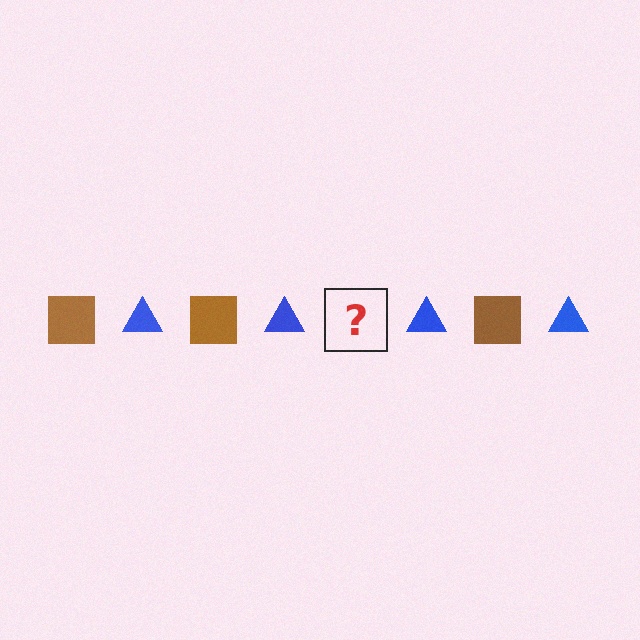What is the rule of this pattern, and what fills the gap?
The rule is that the pattern alternates between brown square and blue triangle. The gap should be filled with a brown square.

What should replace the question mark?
The question mark should be replaced with a brown square.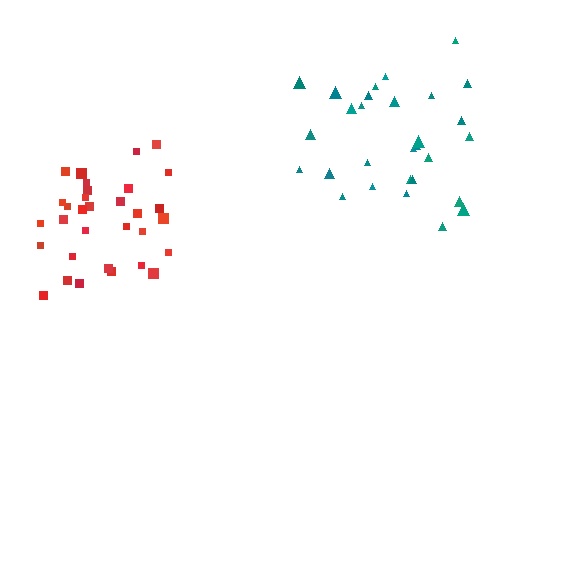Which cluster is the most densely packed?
Red.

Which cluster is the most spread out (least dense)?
Teal.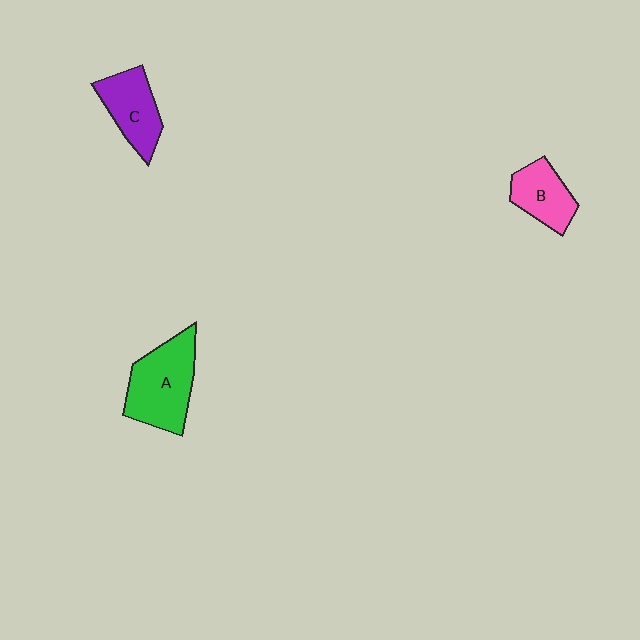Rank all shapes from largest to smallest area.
From largest to smallest: A (green), C (purple), B (pink).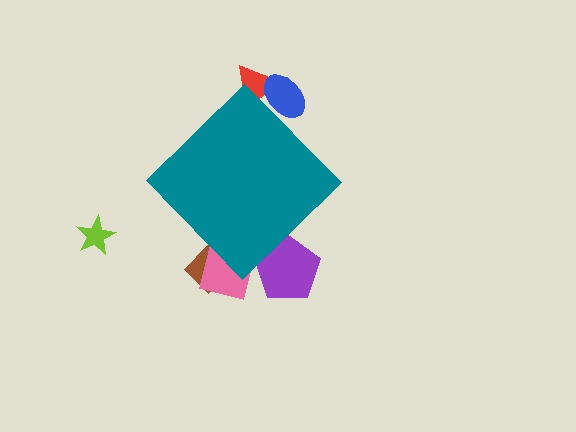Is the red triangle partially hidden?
Yes, the red triangle is partially hidden behind the teal diamond.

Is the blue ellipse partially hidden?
Yes, the blue ellipse is partially hidden behind the teal diamond.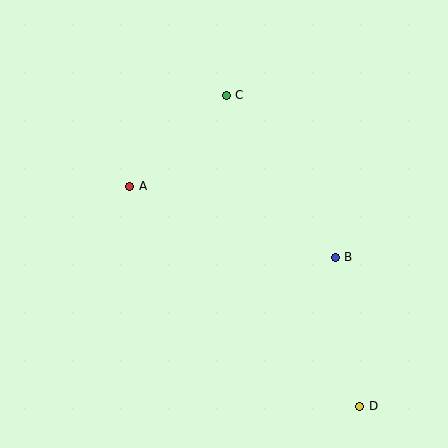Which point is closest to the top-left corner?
Point A is closest to the top-left corner.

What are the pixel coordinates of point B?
Point B is at (335, 257).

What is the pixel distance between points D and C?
The distance between D and C is 339 pixels.